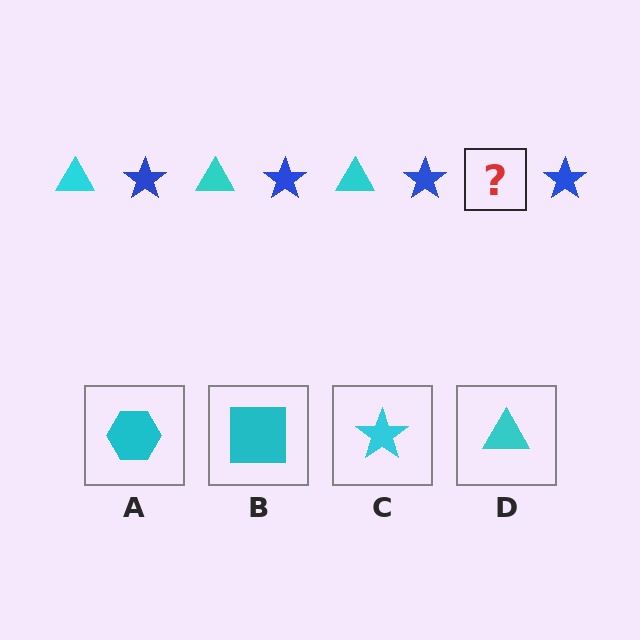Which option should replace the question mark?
Option D.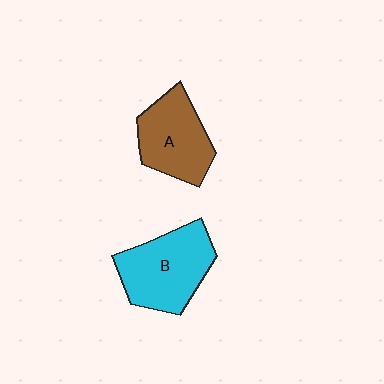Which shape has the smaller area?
Shape A (brown).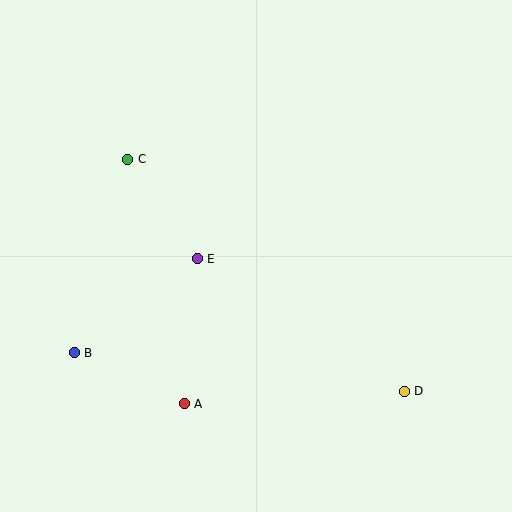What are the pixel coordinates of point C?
Point C is at (128, 159).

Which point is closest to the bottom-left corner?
Point B is closest to the bottom-left corner.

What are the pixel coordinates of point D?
Point D is at (404, 391).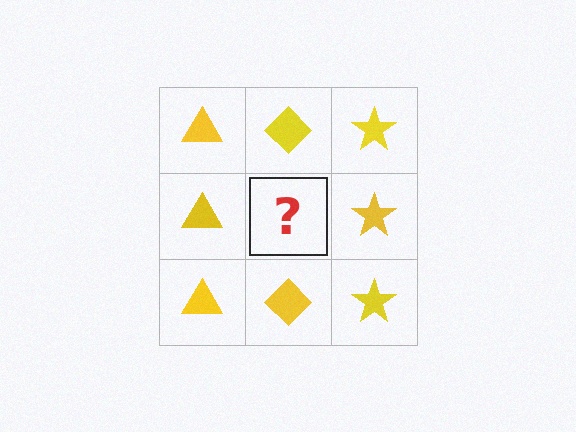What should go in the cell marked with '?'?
The missing cell should contain a yellow diamond.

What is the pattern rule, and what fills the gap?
The rule is that each column has a consistent shape. The gap should be filled with a yellow diamond.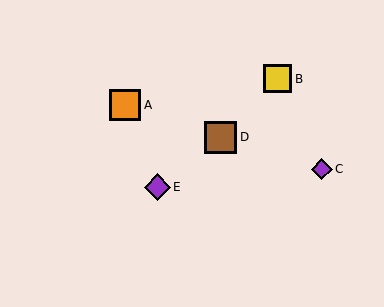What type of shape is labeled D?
Shape D is a brown square.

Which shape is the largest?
The brown square (labeled D) is the largest.